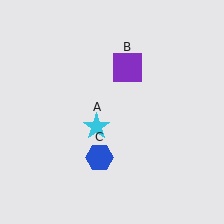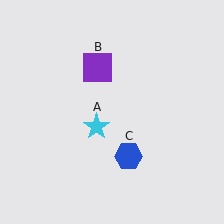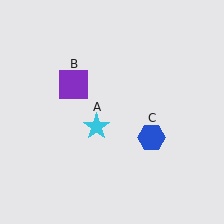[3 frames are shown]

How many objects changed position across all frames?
2 objects changed position: purple square (object B), blue hexagon (object C).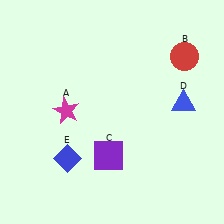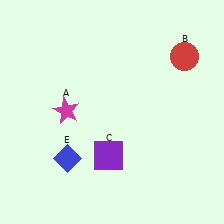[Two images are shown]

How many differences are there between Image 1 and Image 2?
There is 1 difference between the two images.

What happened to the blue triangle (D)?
The blue triangle (D) was removed in Image 2. It was in the top-right area of Image 1.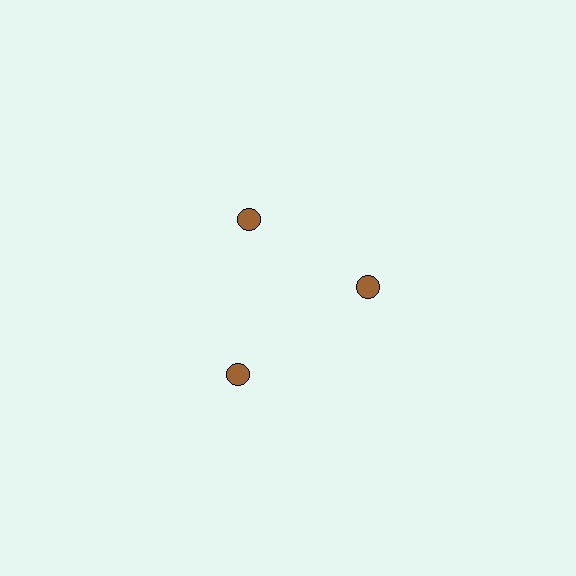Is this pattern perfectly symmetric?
No. The 3 brown circles are arranged in a ring, but one element near the 7 o'clock position is pushed outward from the center, breaking the 3-fold rotational symmetry.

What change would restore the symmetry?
The symmetry would be restored by moving it inward, back onto the ring so that all 3 circles sit at equal angles and equal distance from the center.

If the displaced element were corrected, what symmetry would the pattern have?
It would have 3-fold rotational symmetry — the pattern would map onto itself every 120 degrees.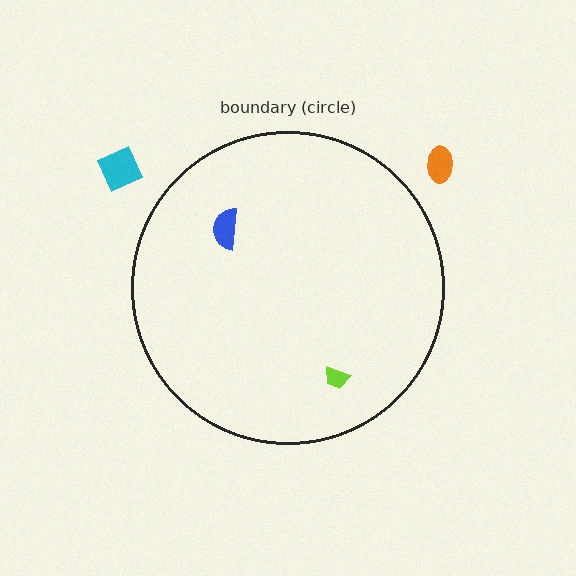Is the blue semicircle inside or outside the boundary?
Inside.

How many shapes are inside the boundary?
2 inside, 2 outside.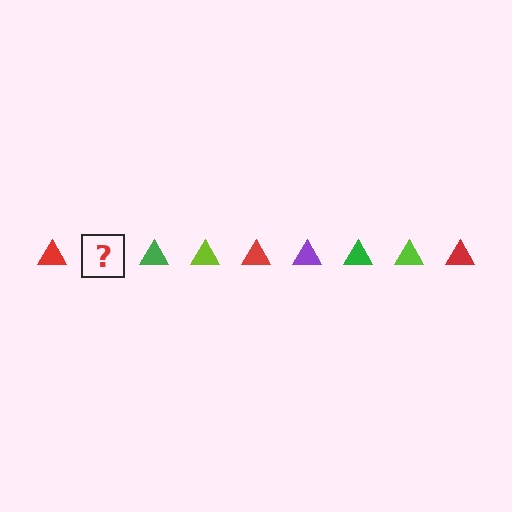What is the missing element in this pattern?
The missing element is a purple triangle.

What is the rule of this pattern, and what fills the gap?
The rule is that the pattern cycles through red, purple, green, lime triangles. The gap should be filled with a purple triangle.